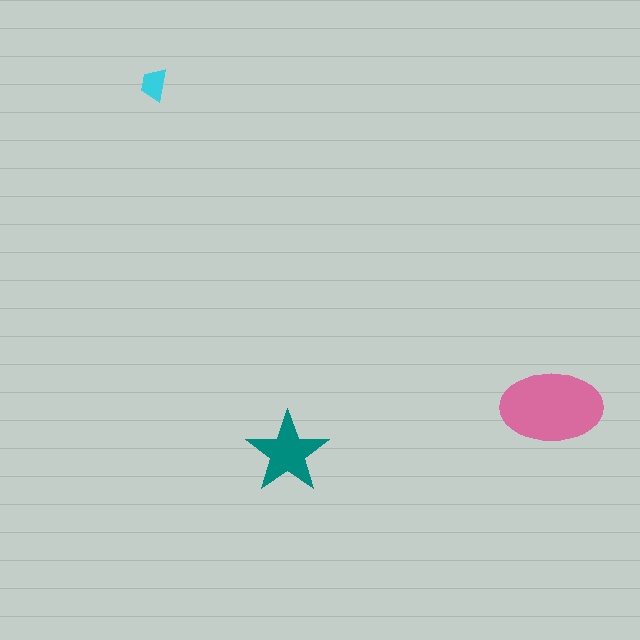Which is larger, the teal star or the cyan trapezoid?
The teal star.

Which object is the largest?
The pink ellipse.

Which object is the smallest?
The cyan trapezoid.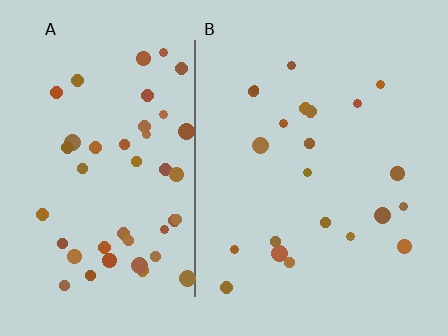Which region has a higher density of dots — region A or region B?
A (the left).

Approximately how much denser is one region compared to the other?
Approximately 2.2× — region A over region B.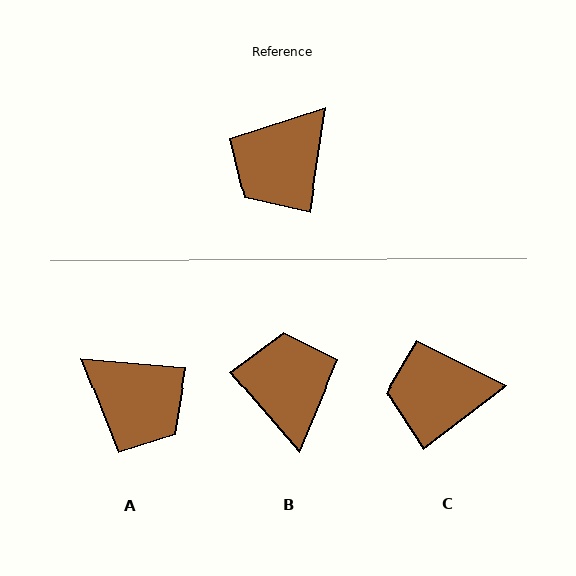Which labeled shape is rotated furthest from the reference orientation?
B, about 131 degrees away.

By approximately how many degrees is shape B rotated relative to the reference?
Approximately 131 degrees clockwise.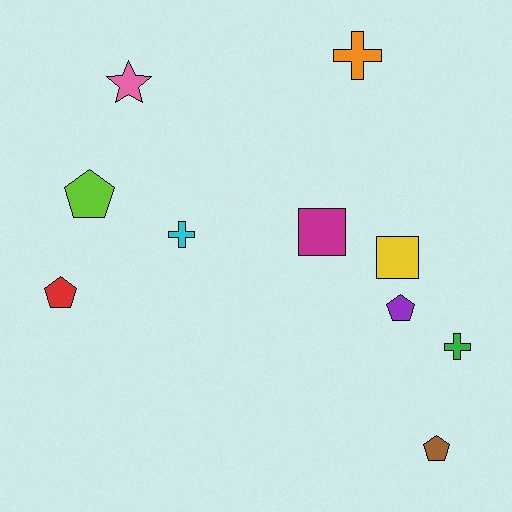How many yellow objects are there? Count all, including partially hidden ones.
There is 1 yellow object.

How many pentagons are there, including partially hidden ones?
There are 4 pentagons.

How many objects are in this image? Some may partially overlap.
There are 10 objects.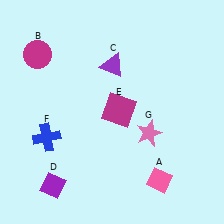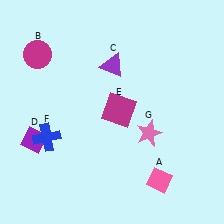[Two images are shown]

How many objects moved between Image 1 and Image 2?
1 object moved between the two images.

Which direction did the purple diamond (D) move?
The purple diamond (D) moved up.